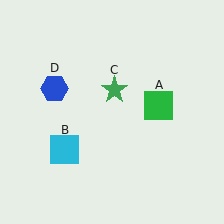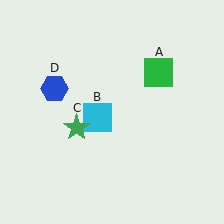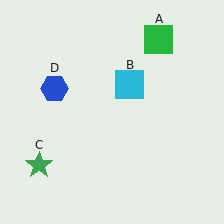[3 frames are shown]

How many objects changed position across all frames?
3 objects changed position: green square (object A), cyan square (object B), green star (object C).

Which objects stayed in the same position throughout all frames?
Blue hexagon (object D) remained stationary.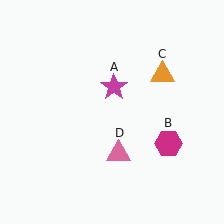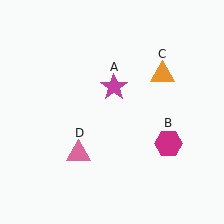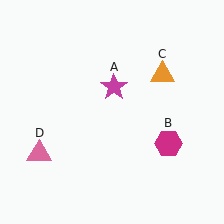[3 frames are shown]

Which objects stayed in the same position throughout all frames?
Magenta star (object A) and magenta hexagon (object B) and orange triangle (object C) remained stationary.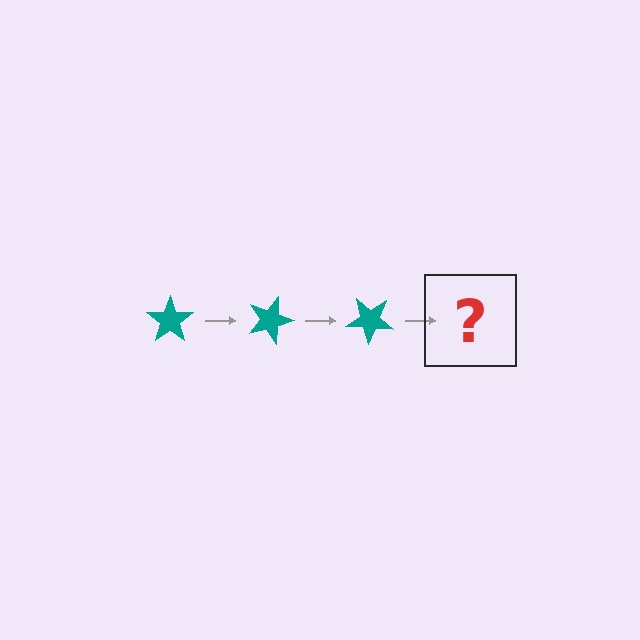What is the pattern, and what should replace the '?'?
The pattern is that the star rotates 20 degrees each step. The '?' should be a teal star rotated 60 degrees.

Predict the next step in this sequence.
The next step is a teal star rotated 60 degrees.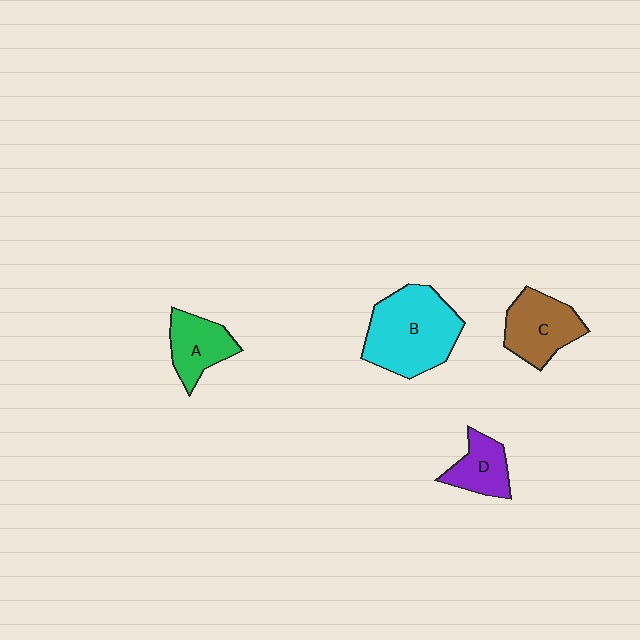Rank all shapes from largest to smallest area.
From largest to smallest: B (cyan), C (brown), A (green), D (purple).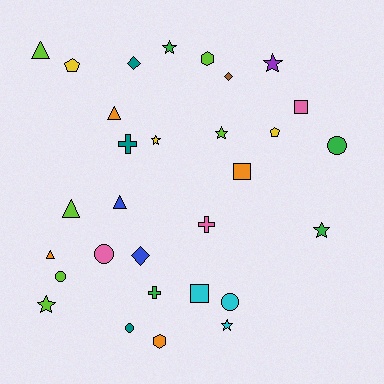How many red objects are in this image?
There are no red objects.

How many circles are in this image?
There are 5 circles.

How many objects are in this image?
There are 30 objects.